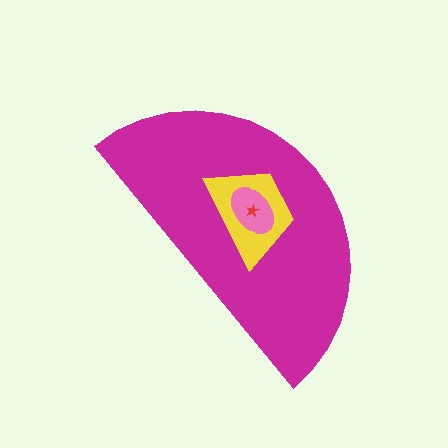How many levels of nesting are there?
4.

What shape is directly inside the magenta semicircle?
The yellow trapezoid.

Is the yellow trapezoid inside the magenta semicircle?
Yes.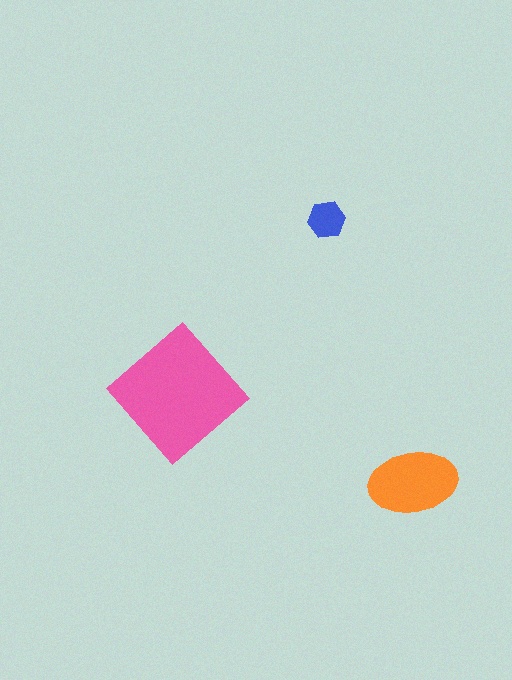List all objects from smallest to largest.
The blue hexagon, the orange ellipse, the pink diamond.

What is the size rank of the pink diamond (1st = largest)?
1st.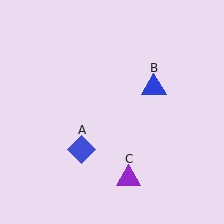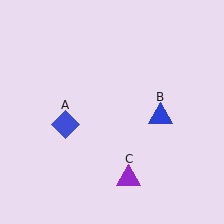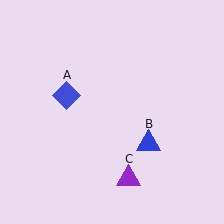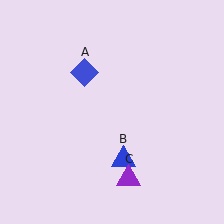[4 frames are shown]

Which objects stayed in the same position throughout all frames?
Purple triangle (object C) remained stationary.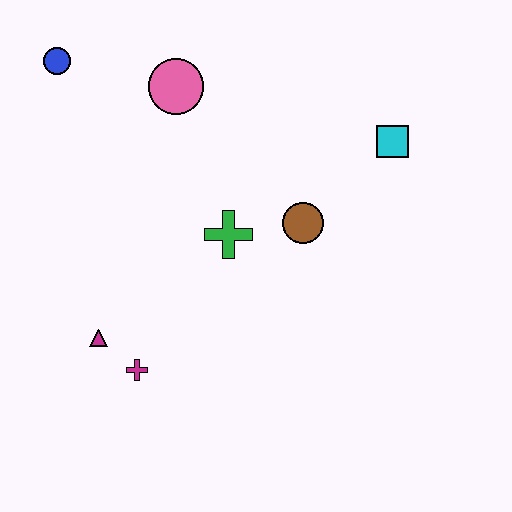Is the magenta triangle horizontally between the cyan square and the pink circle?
No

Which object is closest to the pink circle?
The blue circle is closest to the pink circle.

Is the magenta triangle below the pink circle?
Yes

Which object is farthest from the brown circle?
The blue circle is farthest from the brown circle.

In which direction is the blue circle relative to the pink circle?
The blue circle is to the left of the pink circle.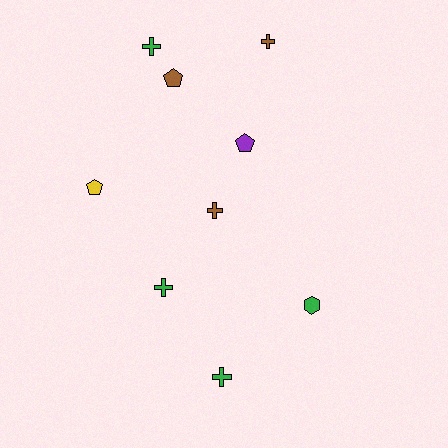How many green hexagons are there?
There is 1 green hexagon.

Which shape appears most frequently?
Cross, with 5 objects.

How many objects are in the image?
There are 9 objects.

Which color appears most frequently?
Green, with 4 objects.